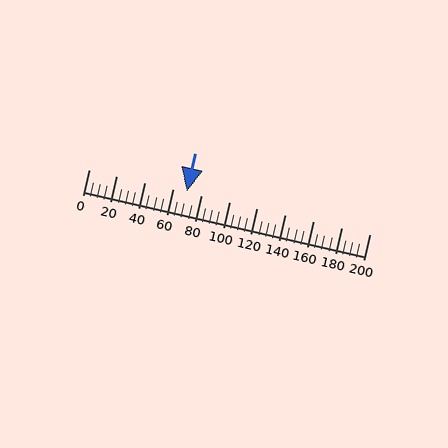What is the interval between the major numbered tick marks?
The major tick marks are spaced 20 units apart.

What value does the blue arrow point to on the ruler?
The blue arrow points to approximately 70.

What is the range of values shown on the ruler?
The ruler shows values from 0 to 200.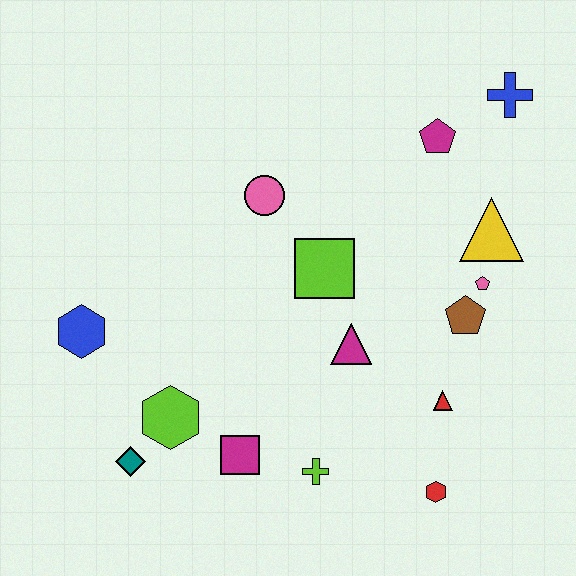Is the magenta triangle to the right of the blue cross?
No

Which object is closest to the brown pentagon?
The pink pentagon is closest to the brown pentagon.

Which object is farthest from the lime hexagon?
The blue cross is farthest from the lime hexagon.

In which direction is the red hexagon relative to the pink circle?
The red hexagon is below the pink circle.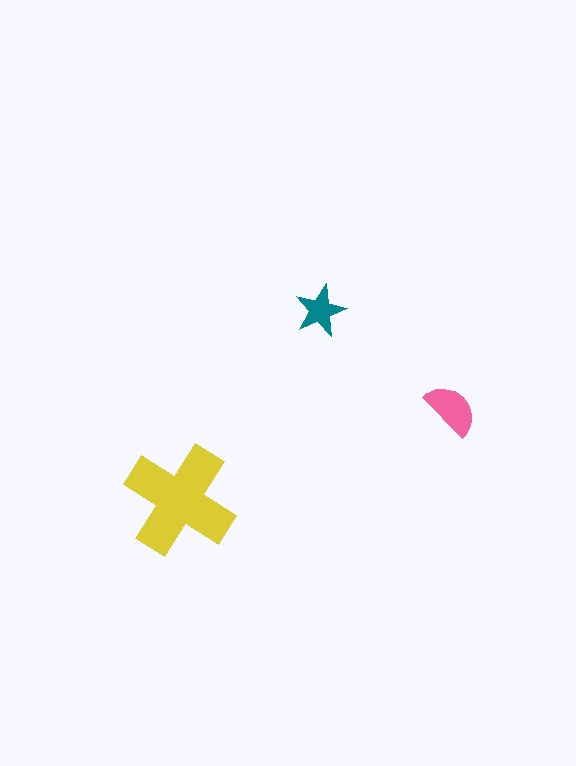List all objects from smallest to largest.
The teal star, the pink semicircle, the yellow cross.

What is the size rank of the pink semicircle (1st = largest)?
2nd.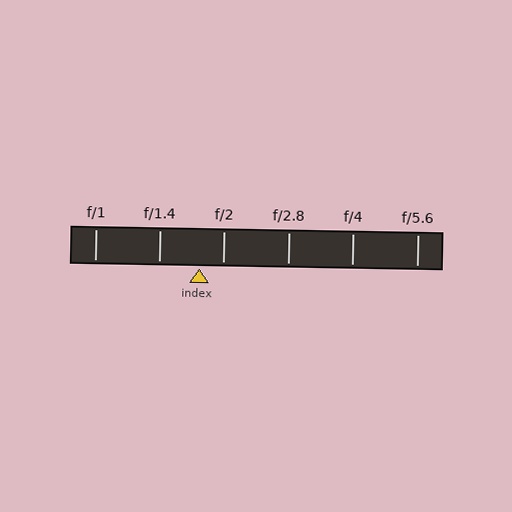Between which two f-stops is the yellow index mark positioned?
The index mark is between f/1.4 and f/2.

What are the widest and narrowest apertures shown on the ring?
The widest aperture shown is f/1 and the narrowest is f/5.6.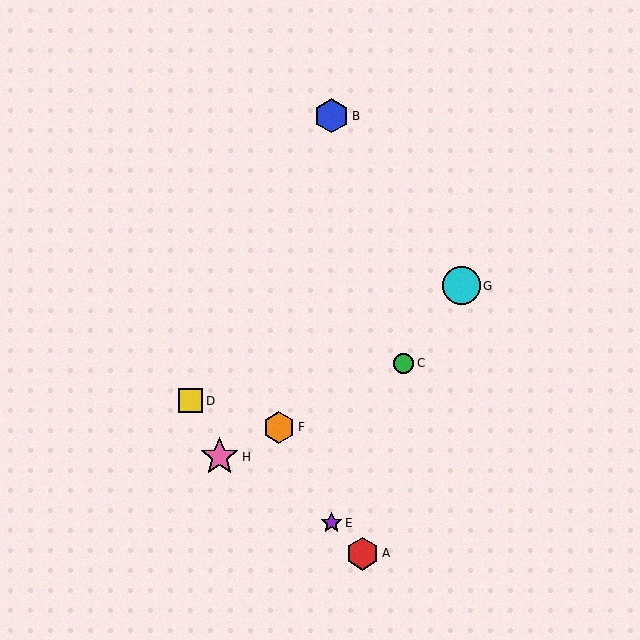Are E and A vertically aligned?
No, E is at x≈332 and A is at x≈363.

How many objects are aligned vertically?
2 objects (B, E) are aligned vertically.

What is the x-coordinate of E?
Object E is at x≈332.